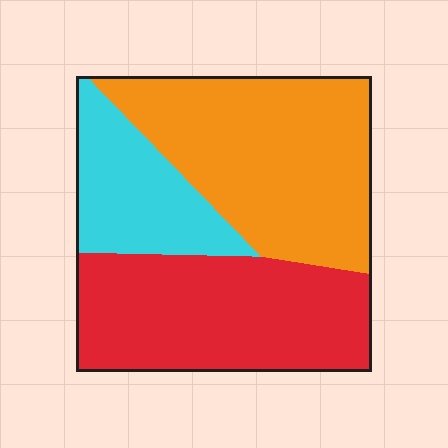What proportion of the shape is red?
Red covers 38% of the shape.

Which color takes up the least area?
Cyan, at roughly 20%.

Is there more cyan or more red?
Red.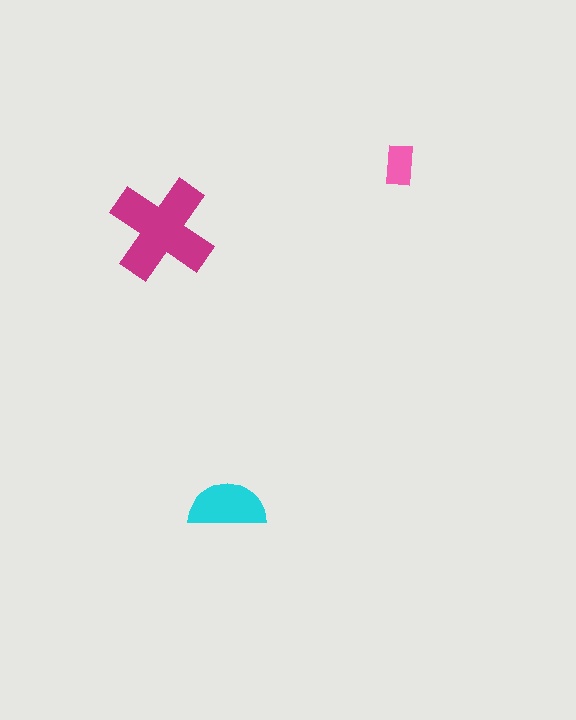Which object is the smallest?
The pink rectangle.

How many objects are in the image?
There are 3 objects in the image.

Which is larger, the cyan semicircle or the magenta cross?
The magenta cross.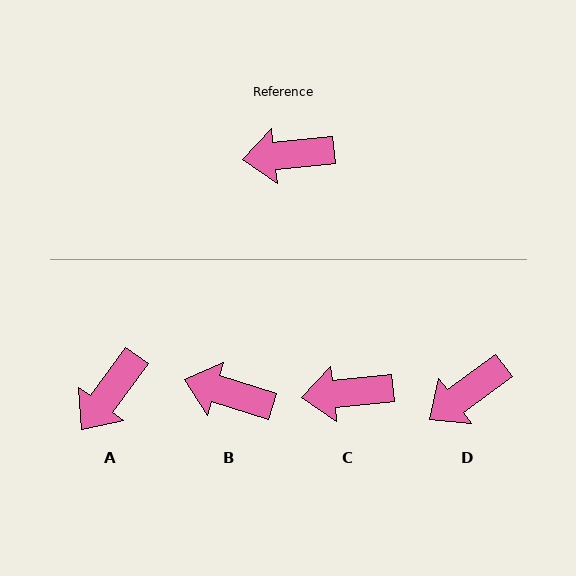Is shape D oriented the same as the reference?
No, it is off by about 30 degrees.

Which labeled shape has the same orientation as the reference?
C.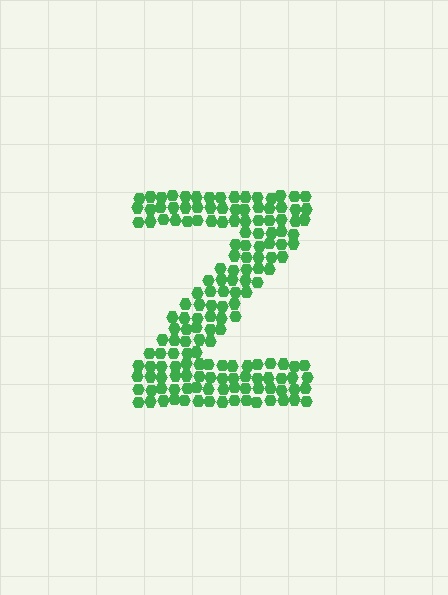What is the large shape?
The large shape is the letter Z.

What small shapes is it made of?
It is made of small hexagons.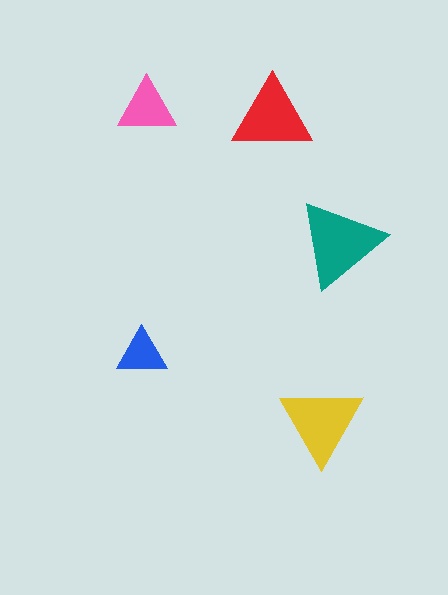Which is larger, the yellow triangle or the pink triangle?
The yellow one.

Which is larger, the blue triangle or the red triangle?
The red one.